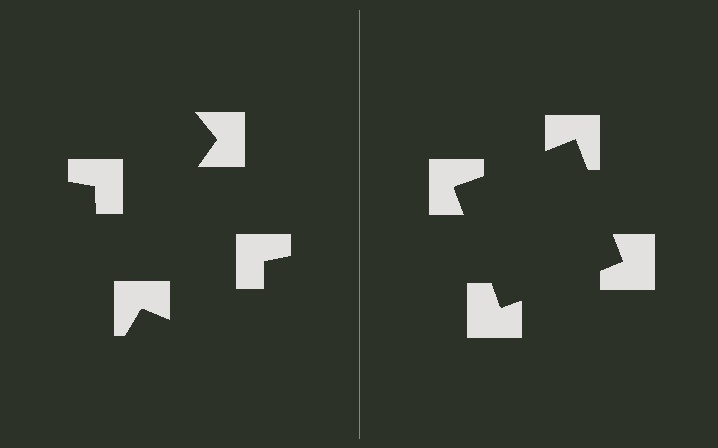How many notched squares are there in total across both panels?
8 — 4 on each side.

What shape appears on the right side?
An illusory square.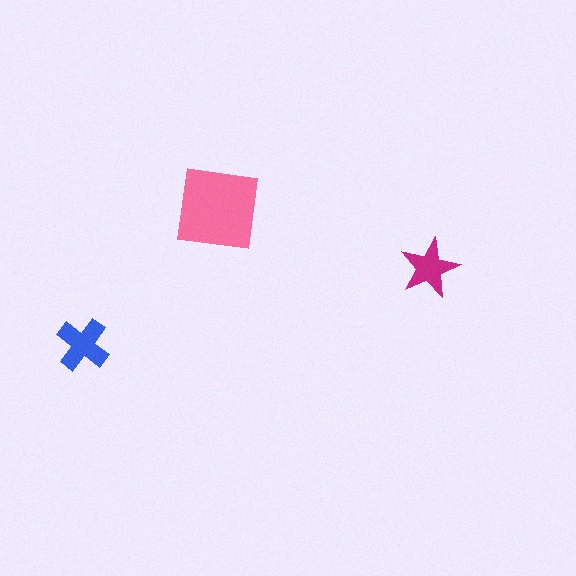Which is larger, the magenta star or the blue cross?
The blue cross.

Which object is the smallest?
The magenta star.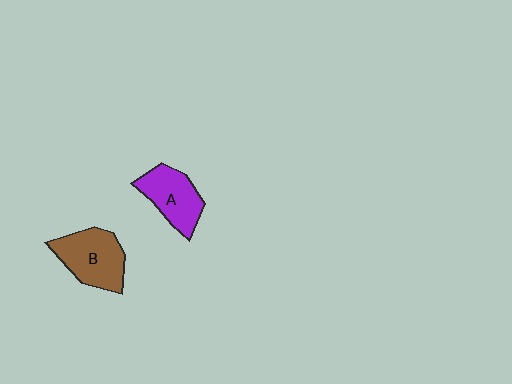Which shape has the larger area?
Shape B (brown).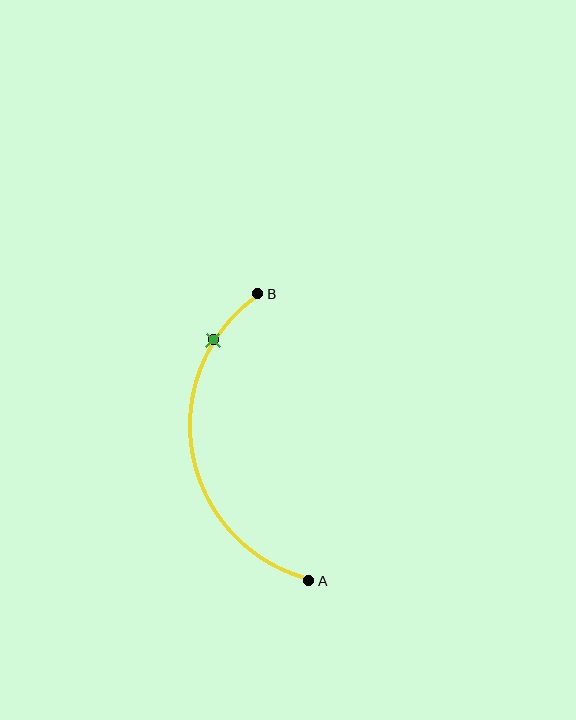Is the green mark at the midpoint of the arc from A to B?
No. The green mark lies on the arc but is closer to endpoint B. The arc midpoint would be at the point on the curve equidistant along the arc from both A and B.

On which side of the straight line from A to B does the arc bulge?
The arc bulges to the left of the straight line connecting A and B.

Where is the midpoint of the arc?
The arc midpoint is the point on the curve farthest from the straight line joining A and B. It sits to the left of that line.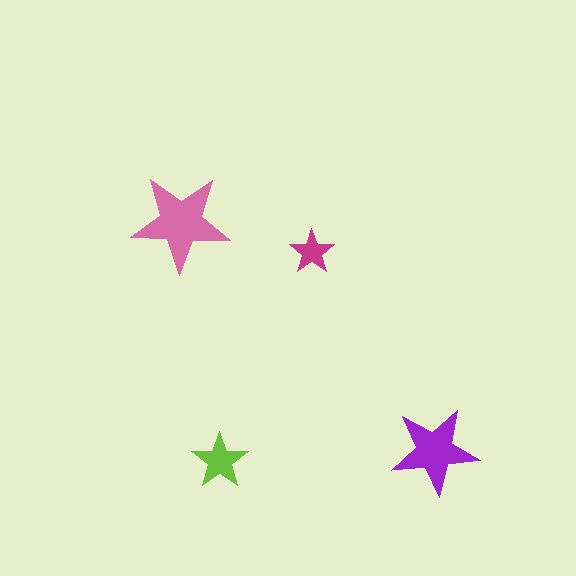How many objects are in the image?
There are 4 objects in the image.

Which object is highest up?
The pink star is topmost.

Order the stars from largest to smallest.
the pink one, the purple one, the lime one, the magenta one.